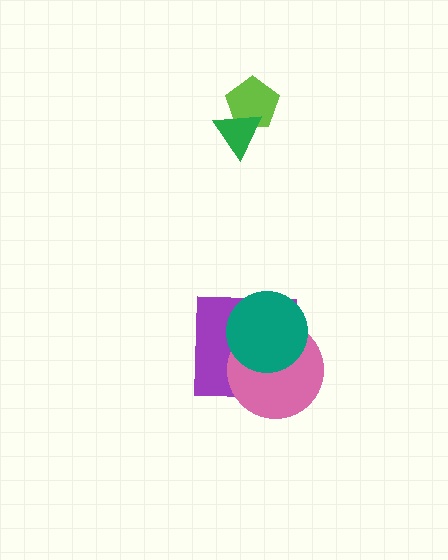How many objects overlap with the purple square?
2 objects overlap with the purple square.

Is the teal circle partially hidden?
No, no other shape covers it.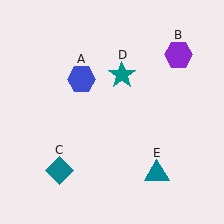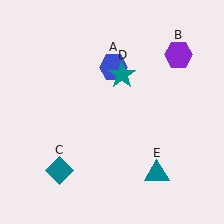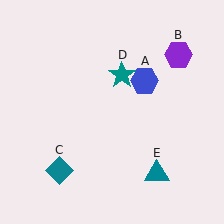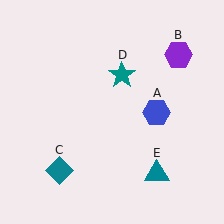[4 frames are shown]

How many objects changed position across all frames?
1 object changed position: blue hexagon (object A).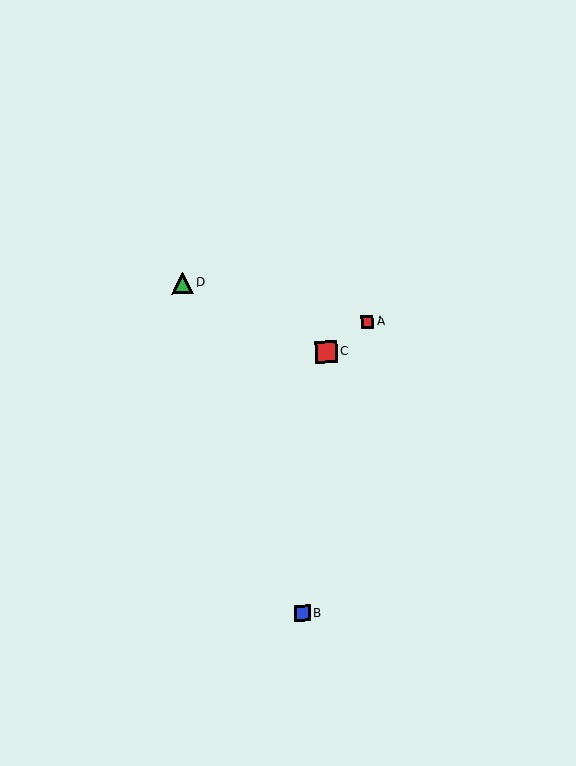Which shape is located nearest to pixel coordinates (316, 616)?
The blue square (labeled B) at (302, 613) is nearest to that location.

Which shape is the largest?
The red square (labeled C) is the largest.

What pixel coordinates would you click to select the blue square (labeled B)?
Click at (302, 613) to select the blue square B.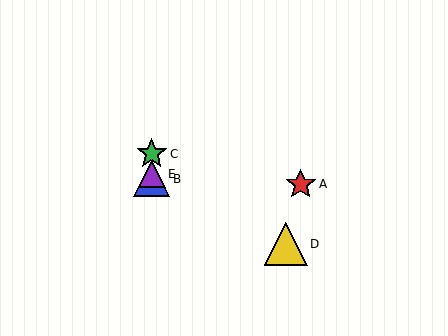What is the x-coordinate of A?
Object A is at x≈301.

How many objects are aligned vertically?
3 objects (B, C, E) are aligned vertically.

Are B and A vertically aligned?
No, B is at x≈152 and A is at x≈301.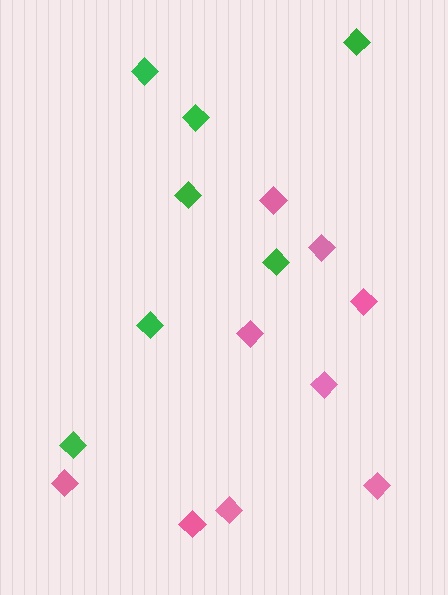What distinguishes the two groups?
There are 2 groups: one group of pink diamonds (9) and one group of green diamonds (7).